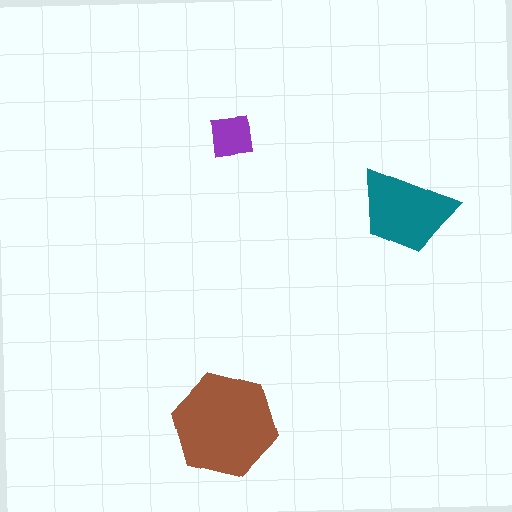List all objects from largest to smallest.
The brown hexagon, the teal trapezoid, the purple square.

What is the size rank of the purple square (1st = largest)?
3rd.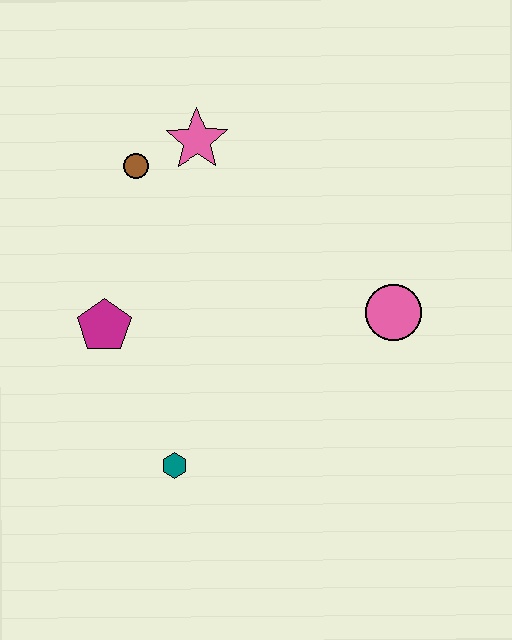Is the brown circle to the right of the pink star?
No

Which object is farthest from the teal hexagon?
The pink star is farthest from the teal hexagon.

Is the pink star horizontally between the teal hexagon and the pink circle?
Yes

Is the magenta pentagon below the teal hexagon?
No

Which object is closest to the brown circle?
The pink star is closest to the brown circle.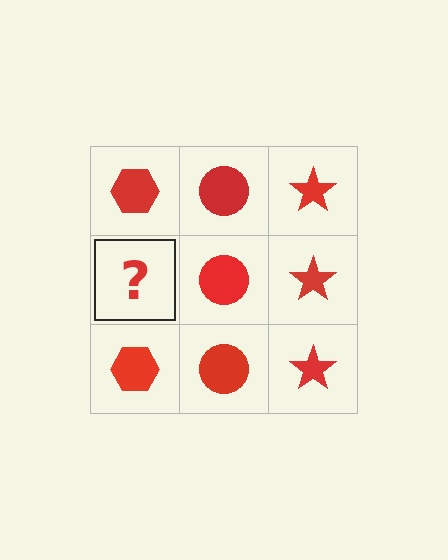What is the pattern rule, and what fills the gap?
The rule is that each column has a consistent shape. The gap should be filled with a red hexagon.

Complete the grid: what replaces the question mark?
The question mark should be replaced with a red hexagon.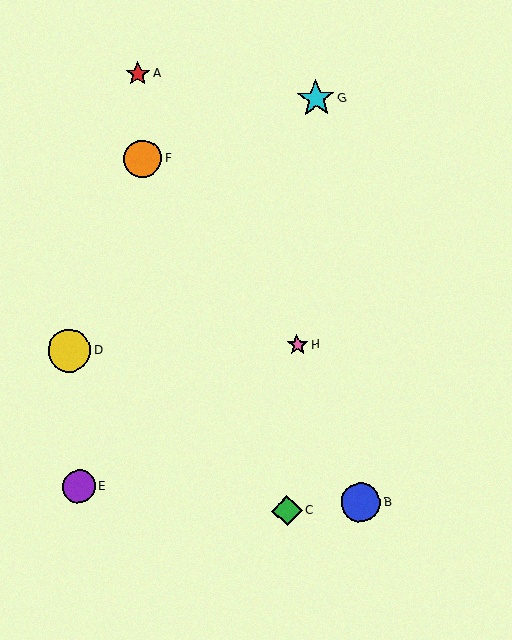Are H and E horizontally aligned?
No, H is at y≈345 and E is at y≈487.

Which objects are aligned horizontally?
Objects D, H are aligned horizontally.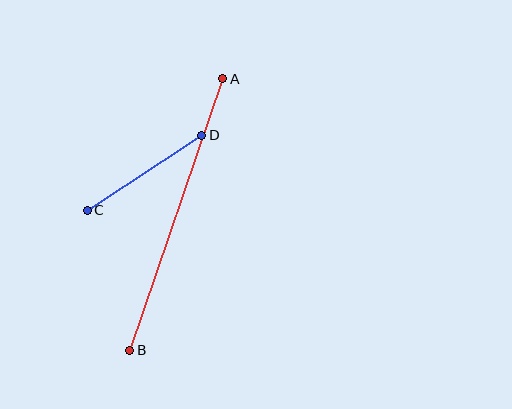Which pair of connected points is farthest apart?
Points A and B are farthest apart.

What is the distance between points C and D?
The distance is approximately 137 pixels.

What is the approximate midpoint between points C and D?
The midpoint is at approximately (145, 173) pixels.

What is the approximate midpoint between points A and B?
The midpoint is at approximately (176, 215) pixels.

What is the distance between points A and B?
The distance is approximately 287 pixels.